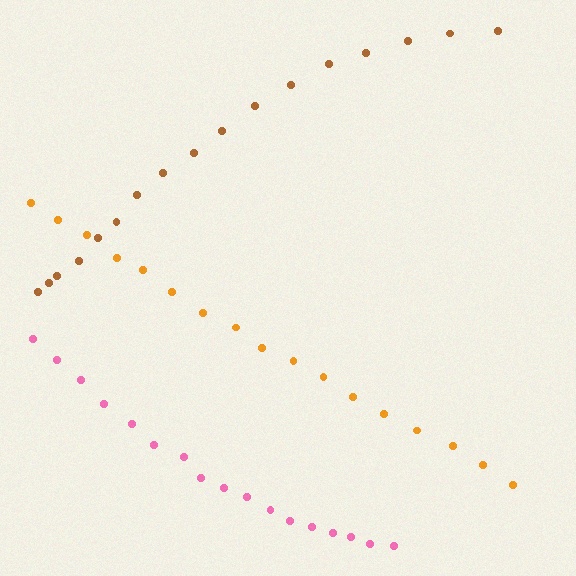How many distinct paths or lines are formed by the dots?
There are 3 distinct paths.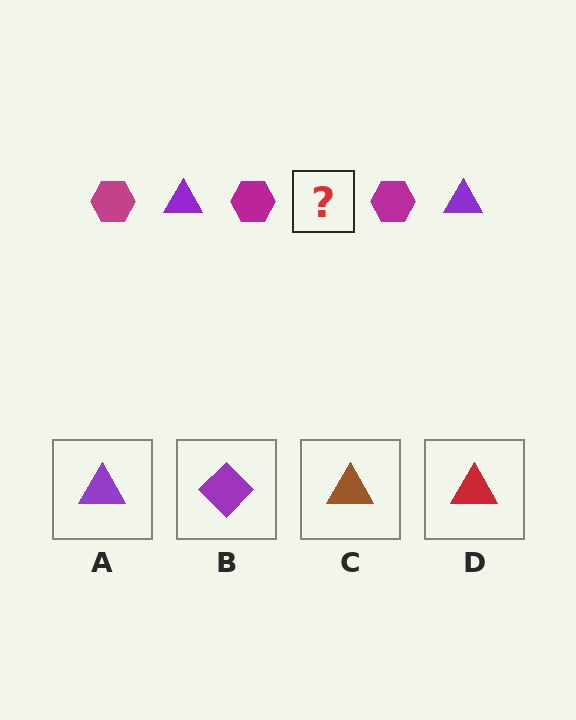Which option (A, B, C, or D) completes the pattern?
A.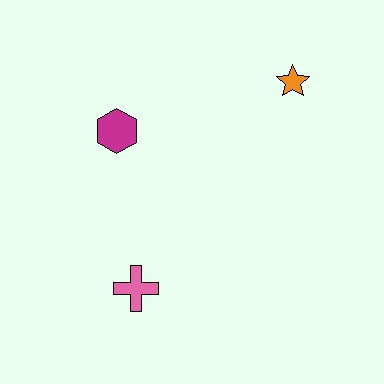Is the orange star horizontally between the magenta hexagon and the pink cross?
No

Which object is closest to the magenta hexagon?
The pink cross is closest to the magenta hexagon.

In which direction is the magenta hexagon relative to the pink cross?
The magenta hexagon is above the pink cross.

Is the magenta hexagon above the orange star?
No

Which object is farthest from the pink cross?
The orange star is farthest from the pink cross.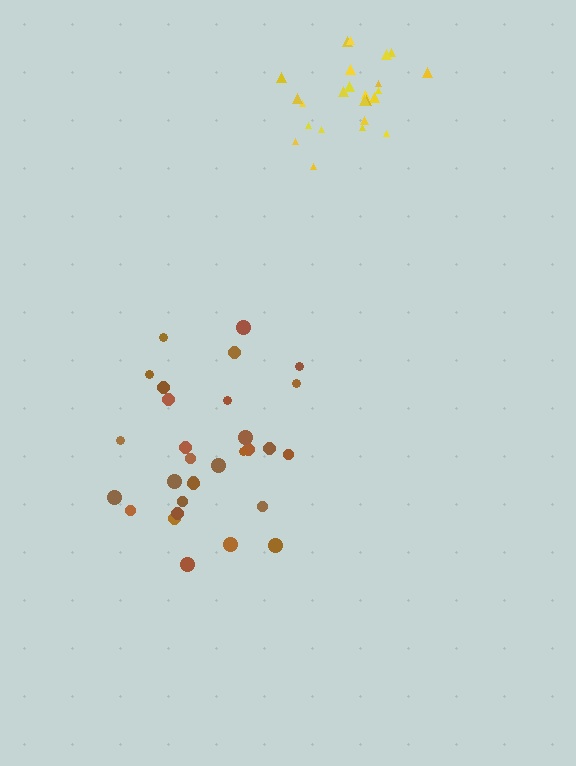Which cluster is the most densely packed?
Yellow.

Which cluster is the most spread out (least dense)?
Brown.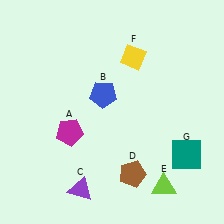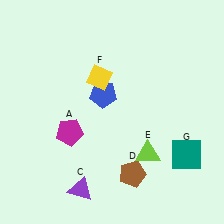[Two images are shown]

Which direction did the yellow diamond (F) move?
The yellow diamond (F) moved left.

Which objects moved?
The objects that moved are: the lime triangle (E), the yellow diamond (F).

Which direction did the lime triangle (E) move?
The lime triangle (E) moved up.